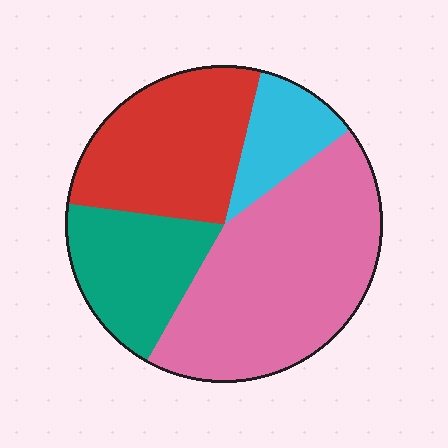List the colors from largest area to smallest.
From largest to smallest: pink, red, teal, cyan.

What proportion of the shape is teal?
Teal covers about 20% of the shape.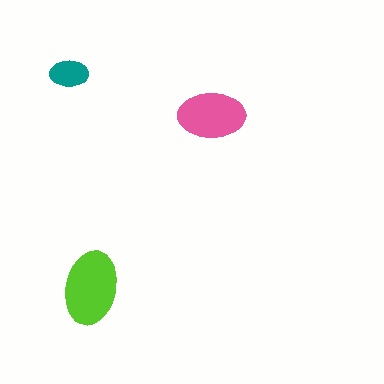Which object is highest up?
The teal ellipse is topmost.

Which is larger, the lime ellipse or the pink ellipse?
The lime one.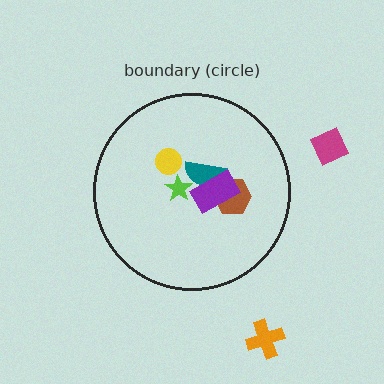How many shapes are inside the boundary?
5 inside, 2 outside.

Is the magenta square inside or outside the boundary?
Outside.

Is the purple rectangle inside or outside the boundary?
Inside.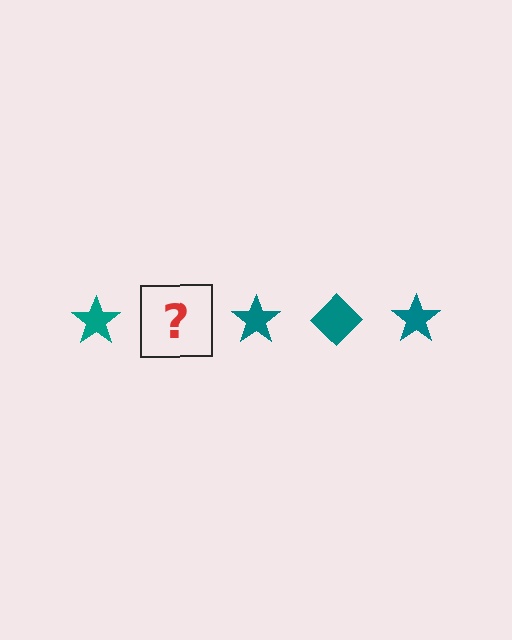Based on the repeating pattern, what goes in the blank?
The blank should be a teal diamond.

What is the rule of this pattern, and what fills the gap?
The rule is that the pattern cycles through star, diamond shapes in teal. The gap should be filled with a teal diamond.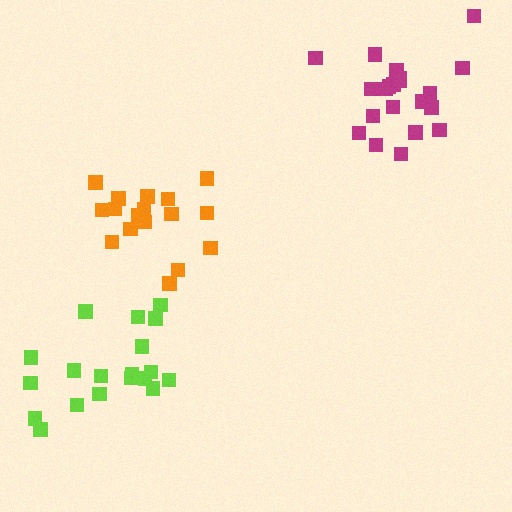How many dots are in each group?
Group 1: 19 dots, Group 2: 17 dots, Group 3: 21 dots (57 total).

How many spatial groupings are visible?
There are 3 spatial groupings.